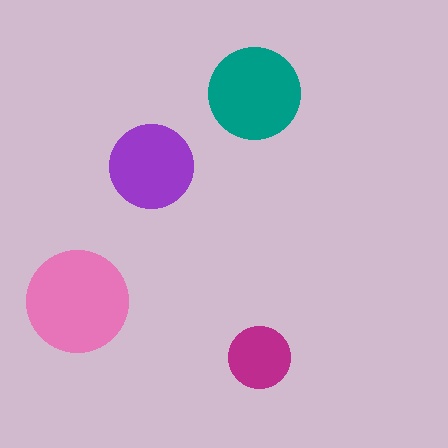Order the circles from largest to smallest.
the pink one, the teal one, the purple one, the magenta one.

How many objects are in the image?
There are 4 objects in the image.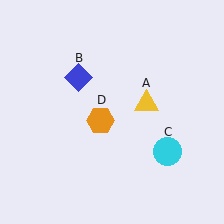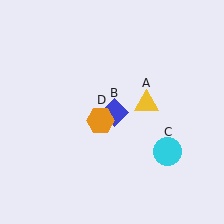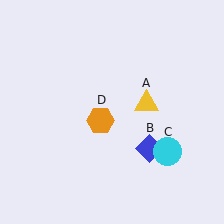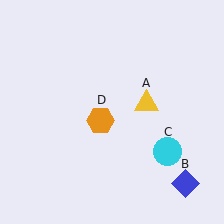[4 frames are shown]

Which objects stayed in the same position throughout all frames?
Yellow triangle (object A) and cyan circle (object C) and orange hexagon (object D) remained stationary.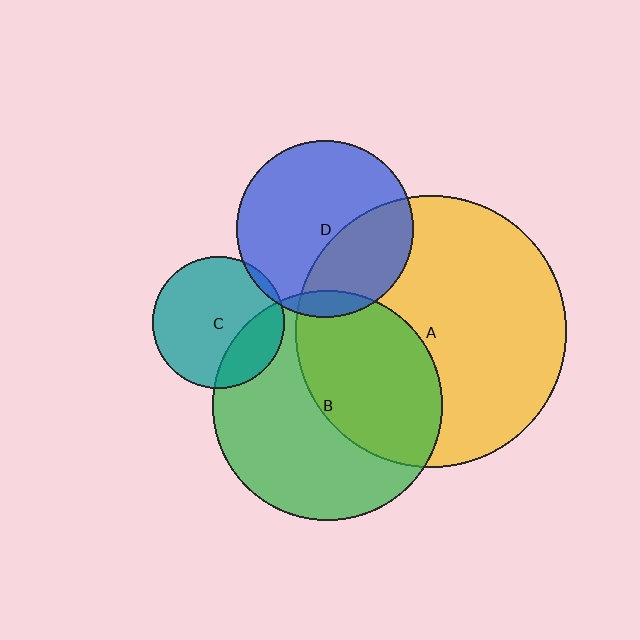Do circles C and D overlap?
Yes.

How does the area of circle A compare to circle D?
Approximately 2.4 times.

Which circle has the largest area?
Circle A (yellow).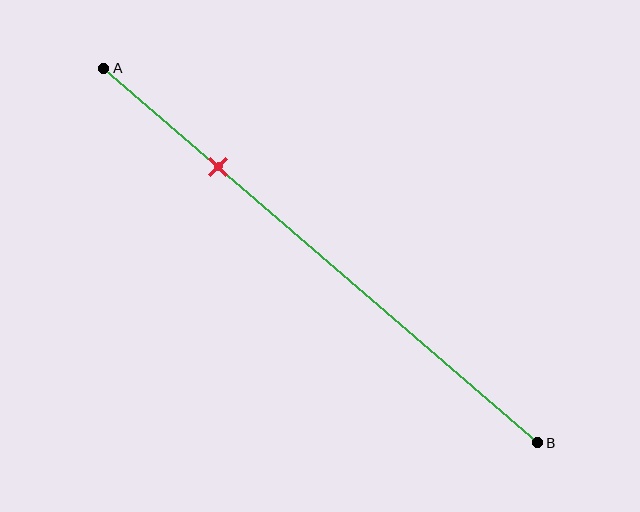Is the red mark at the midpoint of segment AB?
No, the mark is at about 25% from A, not at the 50% midpoint.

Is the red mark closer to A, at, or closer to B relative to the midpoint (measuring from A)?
The red mark is closer to point A than the midpoint of segment AB.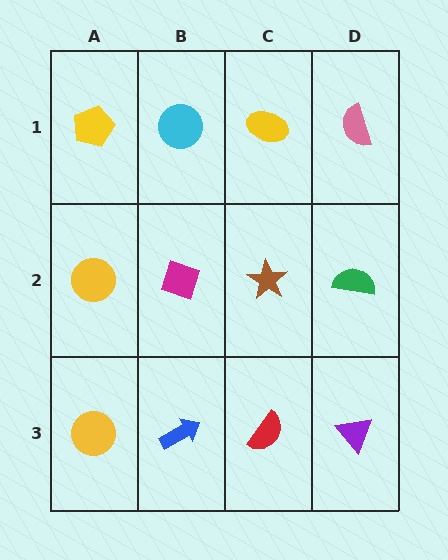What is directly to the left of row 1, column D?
A yellow ellipse.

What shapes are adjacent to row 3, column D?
A green semicircle (row 2, column D), a red semicircle (row 3, column C).